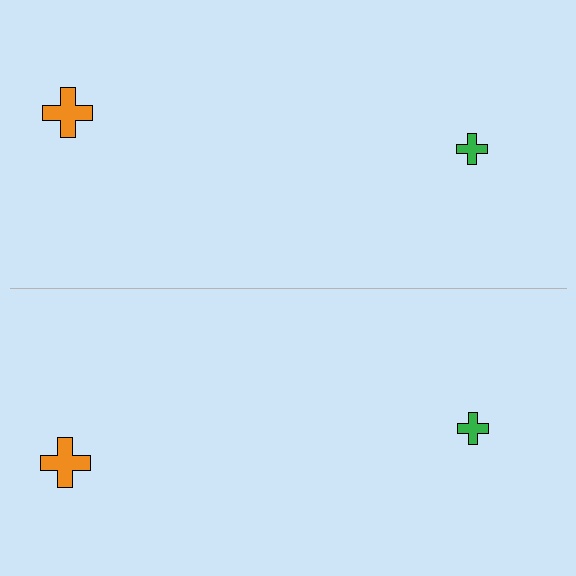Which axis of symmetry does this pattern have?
The pattern has a horizontal axis of symmetry running through the center of the image.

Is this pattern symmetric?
Yes, this pattern has bilateral (reflection) symmetry.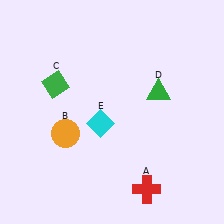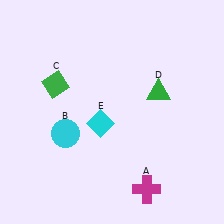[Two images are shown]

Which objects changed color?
A changed from red to magenta. B changed from orange to cyan.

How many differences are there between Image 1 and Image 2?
There are 2 differences between the two images.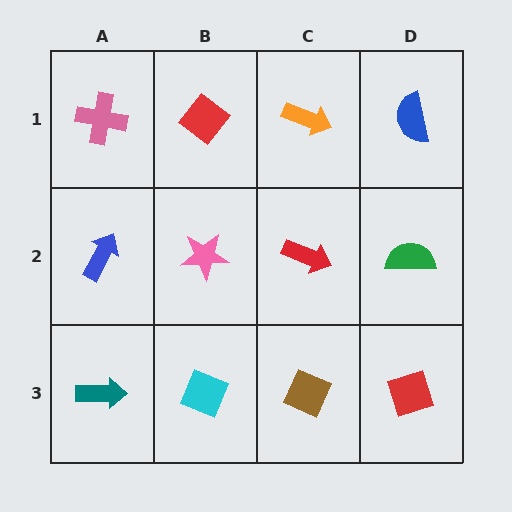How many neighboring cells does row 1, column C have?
3.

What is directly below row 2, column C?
A brown diamond.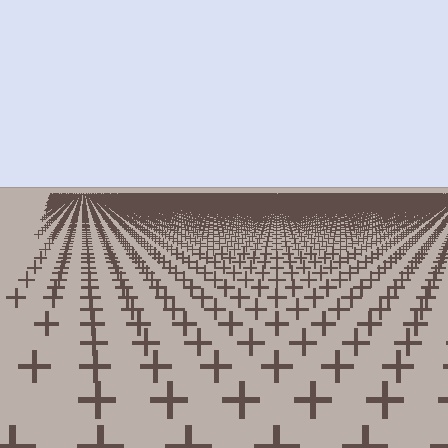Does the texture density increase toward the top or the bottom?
Density increases toward the top.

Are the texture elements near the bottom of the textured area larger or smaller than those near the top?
Larger. Near the bottom, elements are closer to the viewer and appear at a bigger on-screen size.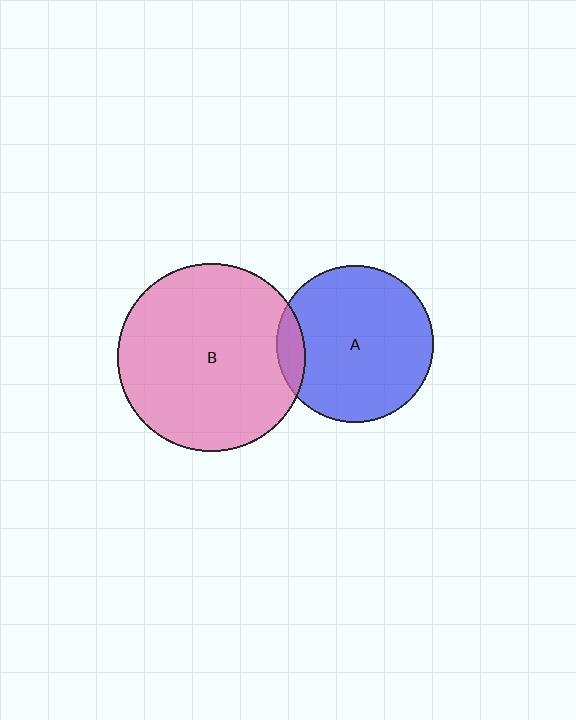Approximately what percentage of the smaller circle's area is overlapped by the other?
Approximately 10%.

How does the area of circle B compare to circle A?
Approximately 1.4 times.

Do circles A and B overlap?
Yes.